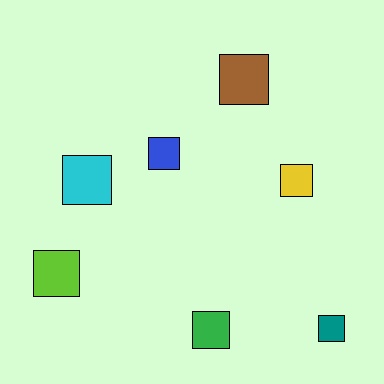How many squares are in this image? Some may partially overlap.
There are 7 squares.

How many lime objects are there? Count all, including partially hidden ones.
There is 1 lime object.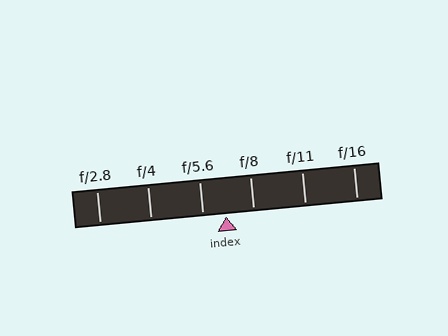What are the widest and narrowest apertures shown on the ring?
The widest aperture shown is f/2.8 and the narrowest is f/16.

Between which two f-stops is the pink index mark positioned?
The index mark is between f/5.6 and f/8.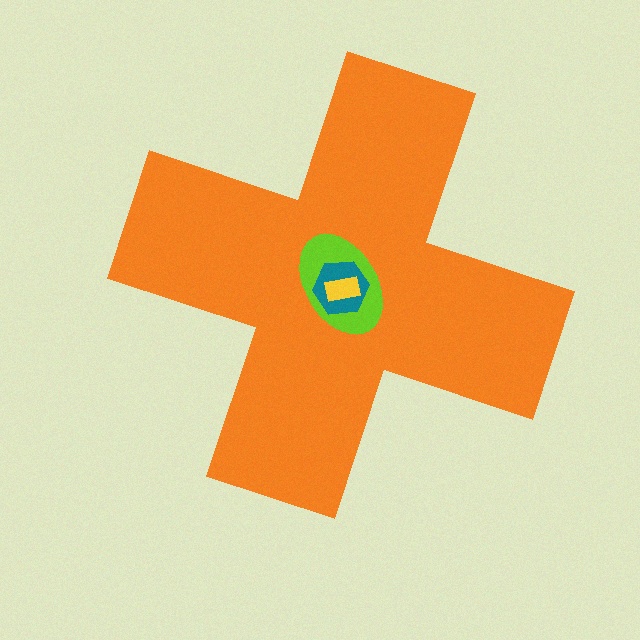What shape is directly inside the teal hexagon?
The yellow rectangle.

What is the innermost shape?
The yellow rectangle.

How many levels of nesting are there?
4.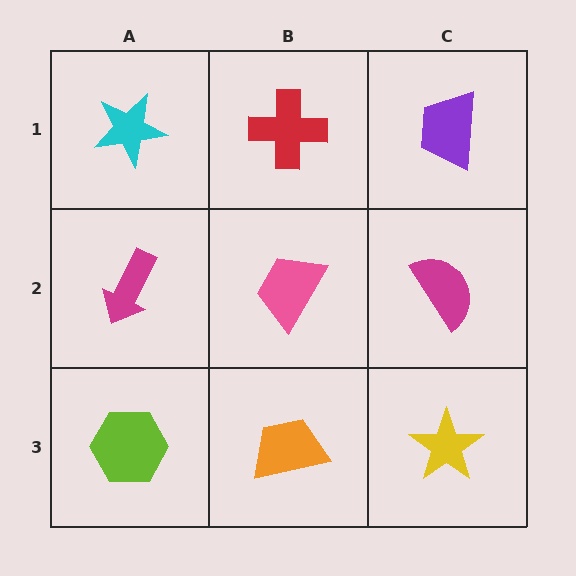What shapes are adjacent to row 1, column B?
A pink trapezoid (row 2, column B), a cyan star (row 1, column A), a purple trapezoid (row 1, column C).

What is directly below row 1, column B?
A pink trapezoid.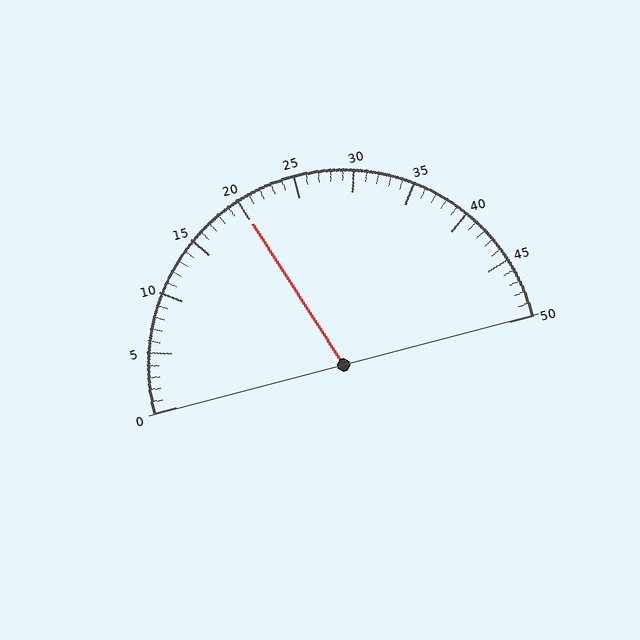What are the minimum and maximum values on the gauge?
The gauge ranges from 0 to 50.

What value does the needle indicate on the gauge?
The needle indicates approximately 20.